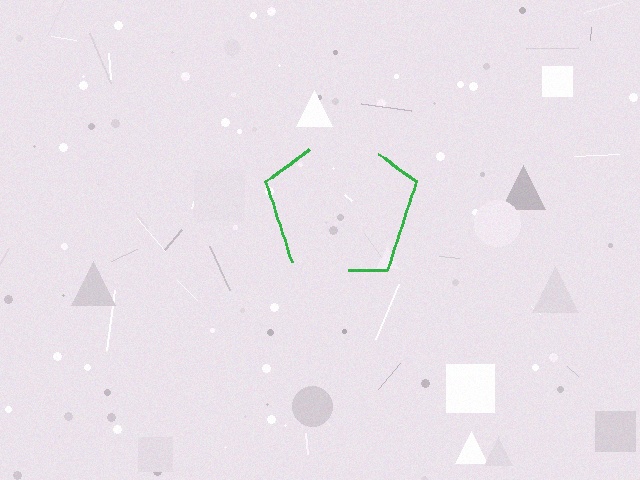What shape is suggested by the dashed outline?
The dashed outline suggests a pentagon.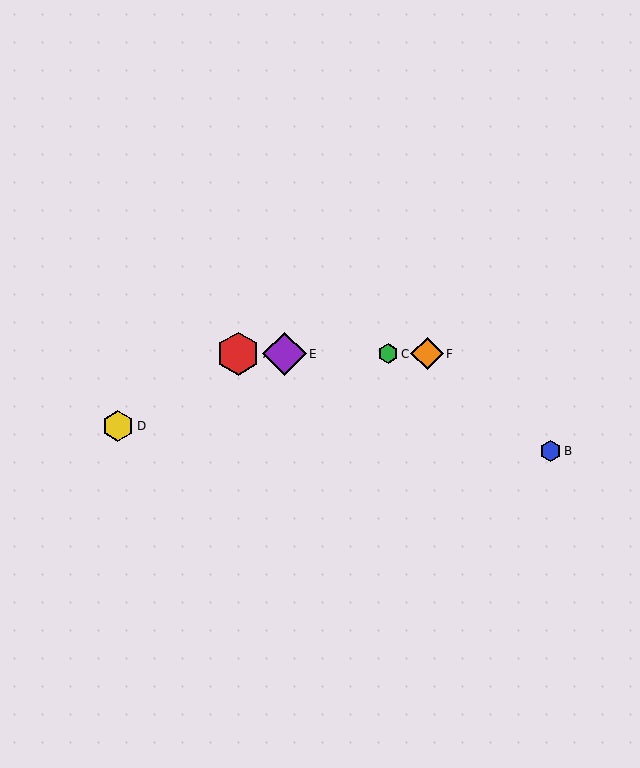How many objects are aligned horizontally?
4 objects (A, C, E, F) are aligned horizontally.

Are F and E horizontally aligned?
Yes, both are at y≈354.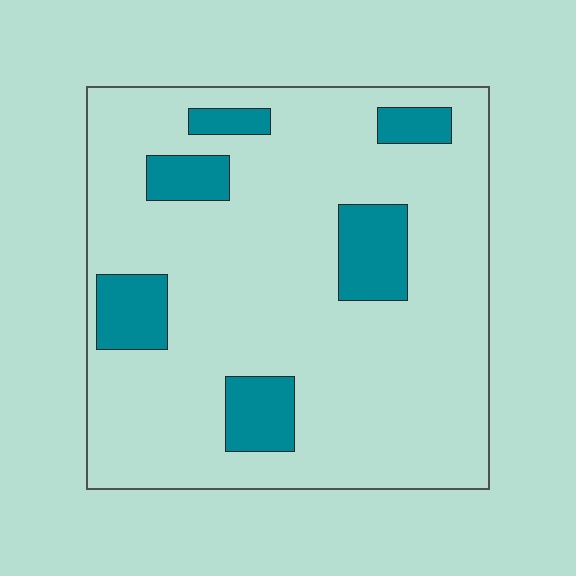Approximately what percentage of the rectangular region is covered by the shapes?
Approximately 15%.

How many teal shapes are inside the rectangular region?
6.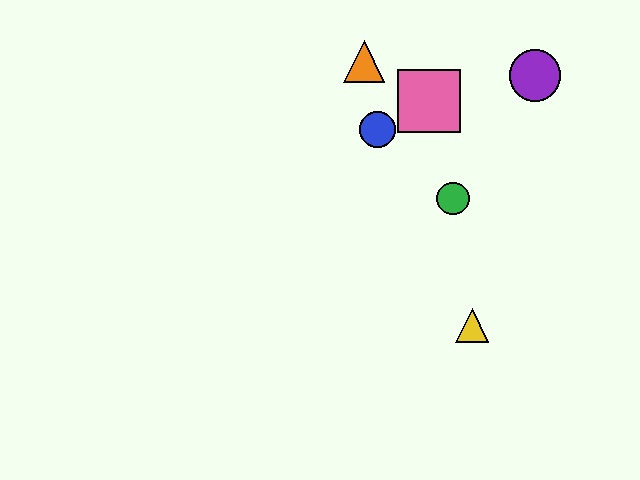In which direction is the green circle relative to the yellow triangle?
The green circle is above the yellow triangle.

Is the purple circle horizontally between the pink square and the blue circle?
No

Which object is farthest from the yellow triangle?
The orange triangle is farthest from the yellow triangle.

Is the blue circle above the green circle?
Yes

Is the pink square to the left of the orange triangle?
No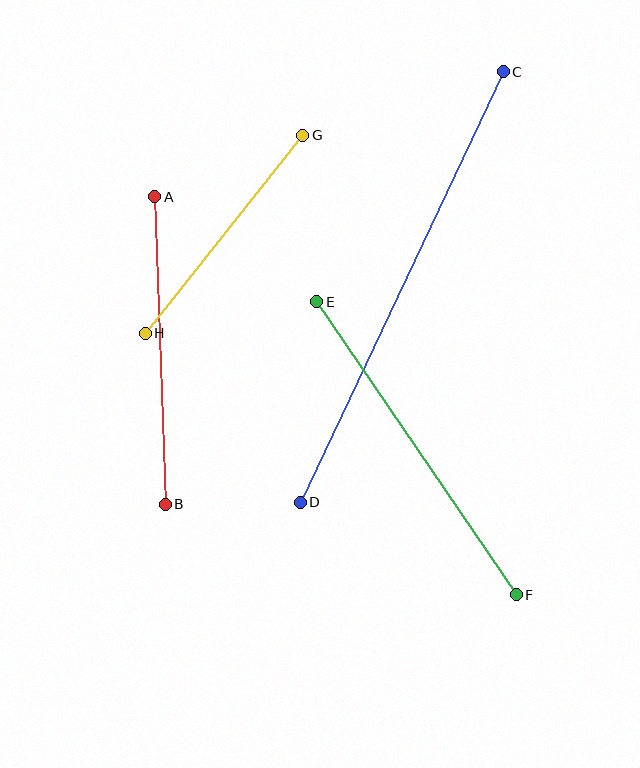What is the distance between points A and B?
The distance is approximately 308 pixels.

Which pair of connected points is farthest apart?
Points C and D are farthest apart.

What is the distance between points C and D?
The distance is approximately 476 pixels.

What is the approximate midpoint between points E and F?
The midpoint is at approximately (416, 448) pixels.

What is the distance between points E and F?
The distance is approximately 354 pixels.